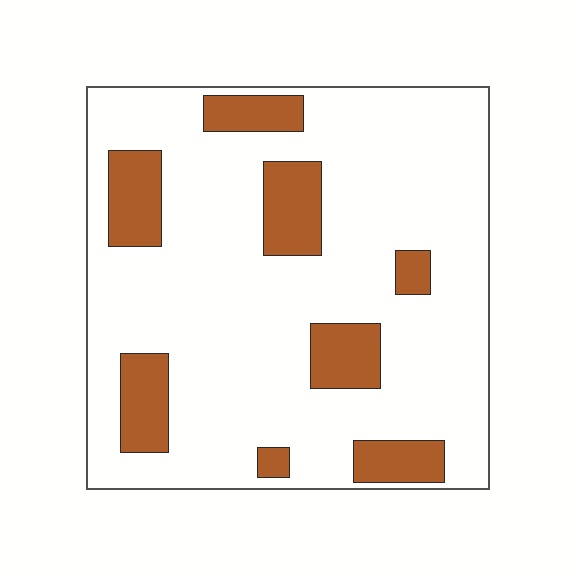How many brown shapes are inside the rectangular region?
8.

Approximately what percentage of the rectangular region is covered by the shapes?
Approximately 20%.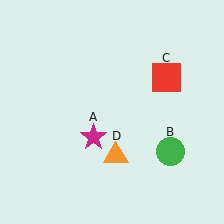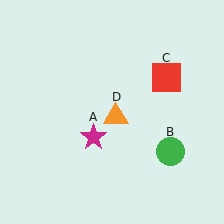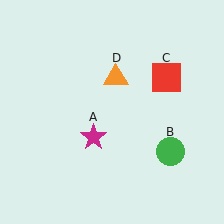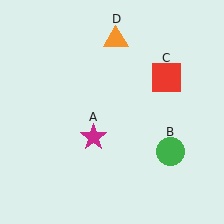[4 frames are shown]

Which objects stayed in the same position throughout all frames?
Magenta star (object A) and green circle (object B) and red square (object C) remained stationary.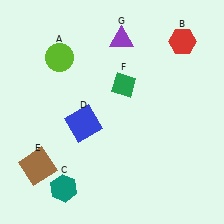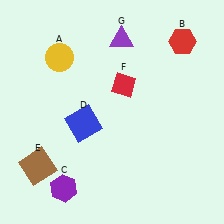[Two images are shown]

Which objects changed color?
A changed from lime to yellow. C changed from teal to purple. F changed from green to red.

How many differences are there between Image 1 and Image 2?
There are 3 differences between the two images.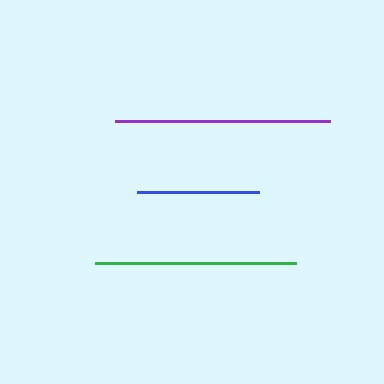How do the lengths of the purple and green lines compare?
The purple and green lines are approximately the same length.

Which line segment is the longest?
The purple line is the longest at approximately 215 pixels.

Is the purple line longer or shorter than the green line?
The purple line is longer than the green line.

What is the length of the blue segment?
The blue segment is approximately 122 pixels long.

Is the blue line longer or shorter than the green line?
The green line is longer than the blue line.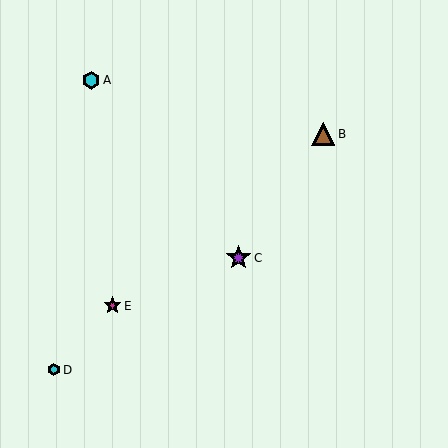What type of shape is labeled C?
Shape C is a purple star.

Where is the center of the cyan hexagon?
The center of the cyan hexagon is at (54, 370).